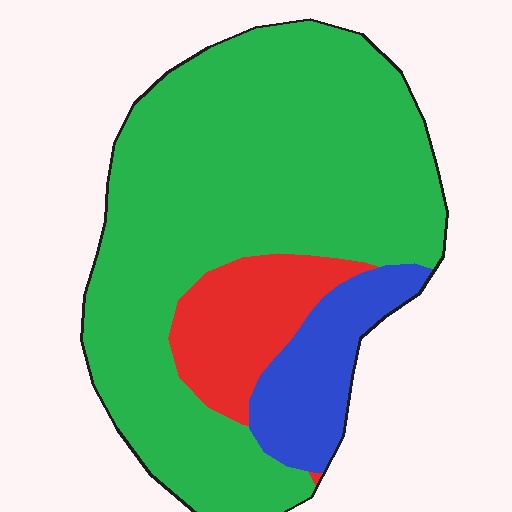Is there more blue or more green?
Green.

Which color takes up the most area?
Green, at roughly 75%.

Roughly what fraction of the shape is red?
Red covers 14% of the shape.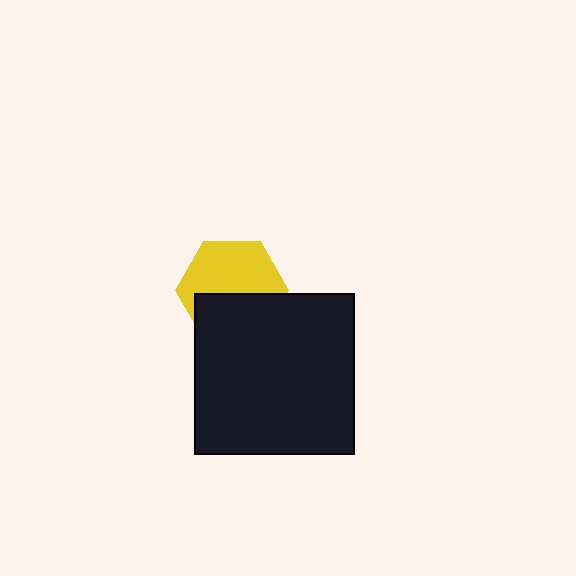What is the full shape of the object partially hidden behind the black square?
The partially hidden object is a yellow hexagon.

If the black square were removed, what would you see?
You would see the complete yellow hexagon.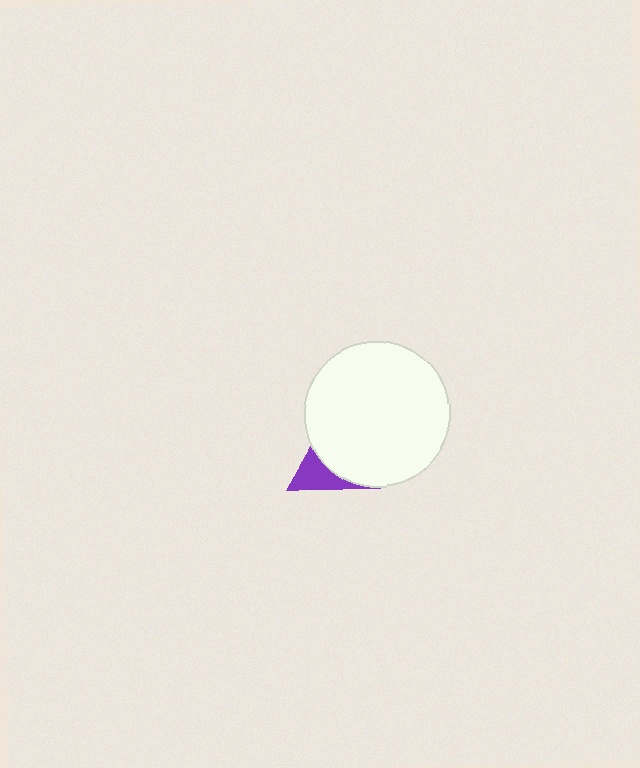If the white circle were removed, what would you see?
You would see the complete purple triangle.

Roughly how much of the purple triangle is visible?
A small part of it is visible (roughly 36%).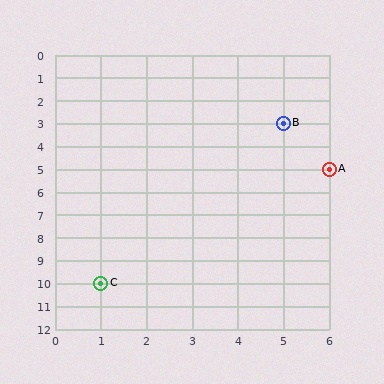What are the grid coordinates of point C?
Point C is at grid coordinates (1, 10).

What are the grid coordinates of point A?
Point A is at grid coordinates (6, 5).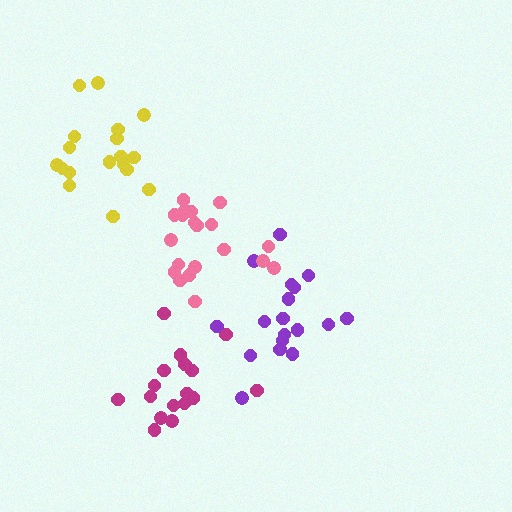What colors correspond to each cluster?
The clusters are colored: magenta, yellow, purple, pink.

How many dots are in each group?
Group 1: 17 dots, Group 2: 18 dots, Group 3: 18 dots, Group 4: 20 dots (73 total).